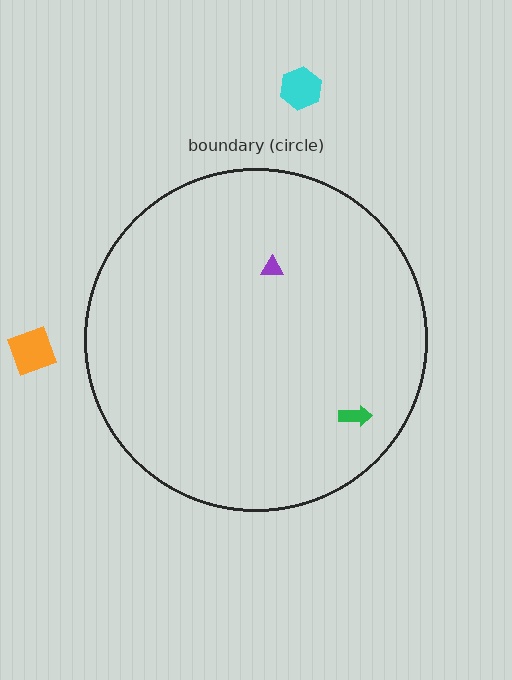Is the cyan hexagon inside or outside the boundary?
Outside.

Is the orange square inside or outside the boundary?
Outside.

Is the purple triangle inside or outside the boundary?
Inside.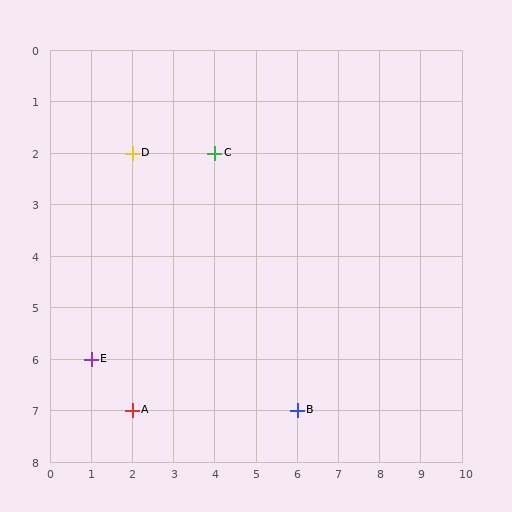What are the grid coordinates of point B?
Point B is at grid coordinates (6, 7).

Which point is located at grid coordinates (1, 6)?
Point E is at (1, 6).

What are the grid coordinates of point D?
Point D is at grid coordinates (2, 2).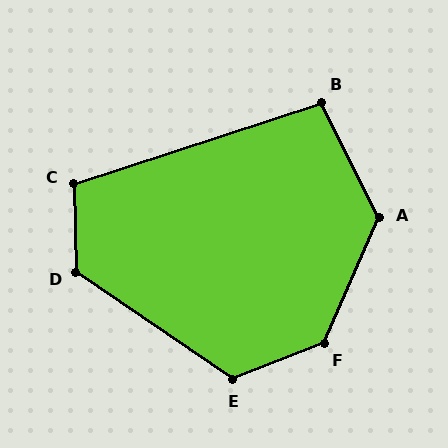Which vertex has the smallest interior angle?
B, at approximately 99 degrees.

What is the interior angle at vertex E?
Approximately 124 degrees (obtuse).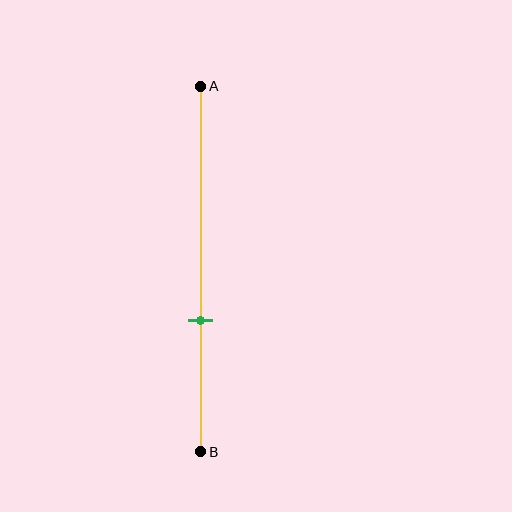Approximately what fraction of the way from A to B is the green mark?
The green mark is approximately 65% of the way from A to B.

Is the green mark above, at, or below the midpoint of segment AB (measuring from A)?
The green mark is below the midpoint of segment AB.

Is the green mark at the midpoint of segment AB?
No, the mark is at about 65% from A, not at the 50% midpoint.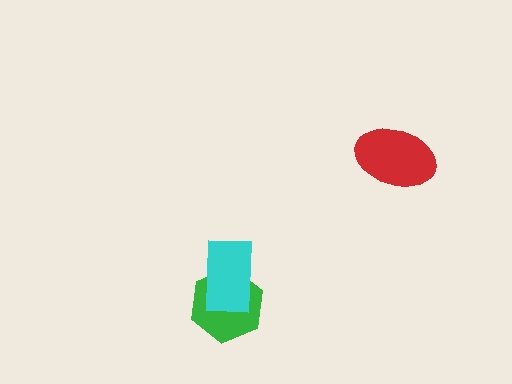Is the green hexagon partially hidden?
Yes, it is partially covered by another shape.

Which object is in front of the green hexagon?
The cyan rectangle is in front of the green hexagon.